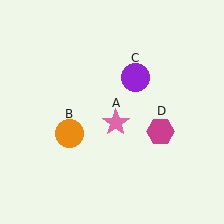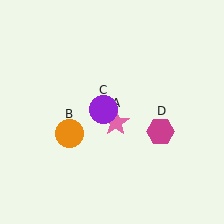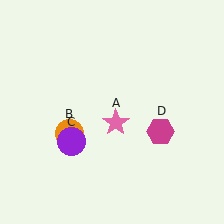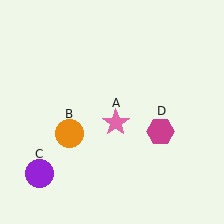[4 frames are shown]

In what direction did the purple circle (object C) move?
The purple circle (object C) moved down and to the left.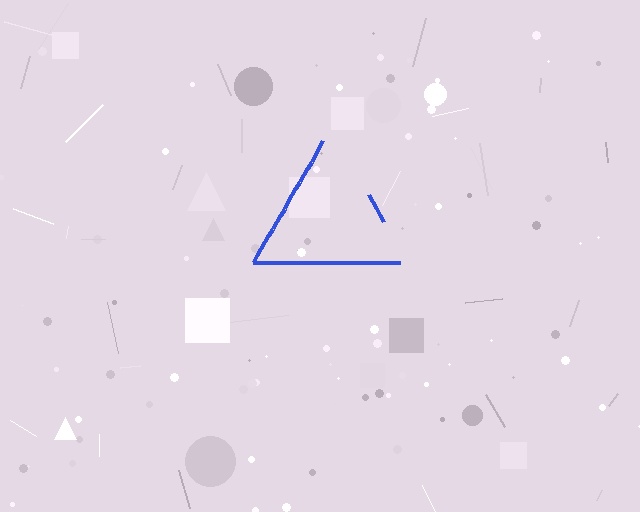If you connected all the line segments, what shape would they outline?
They would outline a triangle.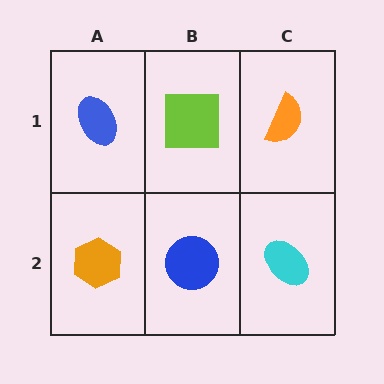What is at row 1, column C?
An orange semicircle.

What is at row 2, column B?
A blue circle.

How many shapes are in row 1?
3 shapes.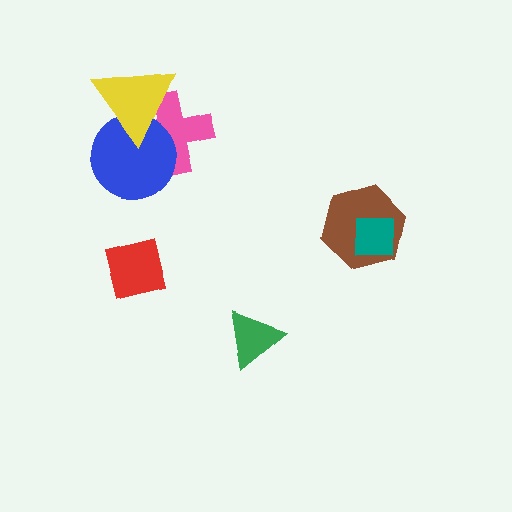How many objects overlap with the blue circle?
2 objects overlap with the blue circle.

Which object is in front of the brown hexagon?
The teal square is in front of the brown hexagon.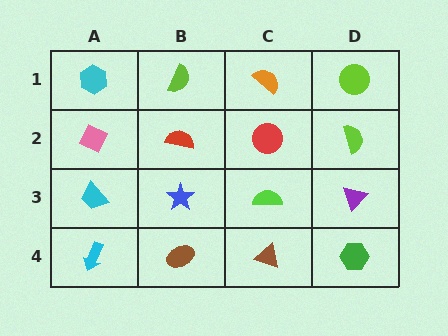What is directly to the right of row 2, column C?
A lime semicircle.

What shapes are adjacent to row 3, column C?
A red circle (row 2, column C), a brown triangle (row 4, column C), a blue star (row 3, column B), a purple triangle (row 3, column D).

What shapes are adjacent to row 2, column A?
A cyan hexagon (row 1, column A), a cyan trapezoid (row 3, column A), a red semicircle (row 2, column B).